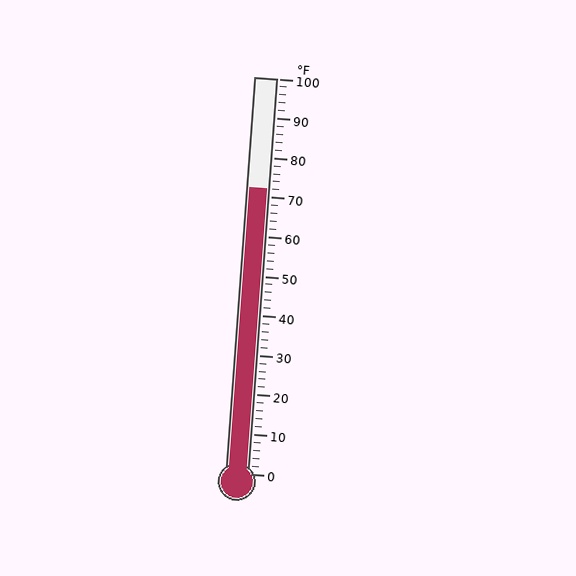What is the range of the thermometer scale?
The thermometer scale ranges from 0°F to 100°F.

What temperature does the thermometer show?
The thermometer shows approximately 72°F.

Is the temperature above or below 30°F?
The temperature is above 30°F.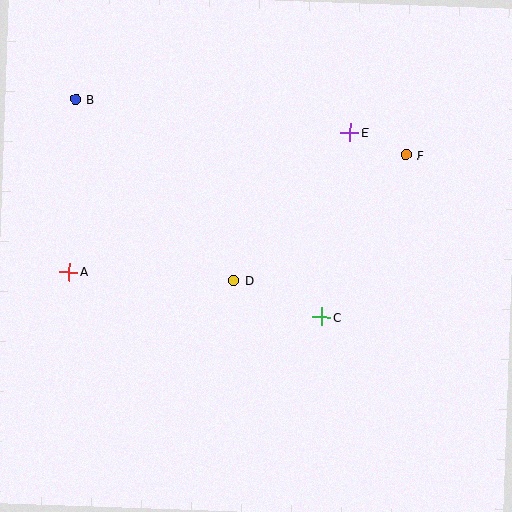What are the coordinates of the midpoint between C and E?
The midpoint between C and E is at (336, 225).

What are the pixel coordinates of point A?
Point A is at (69, 272).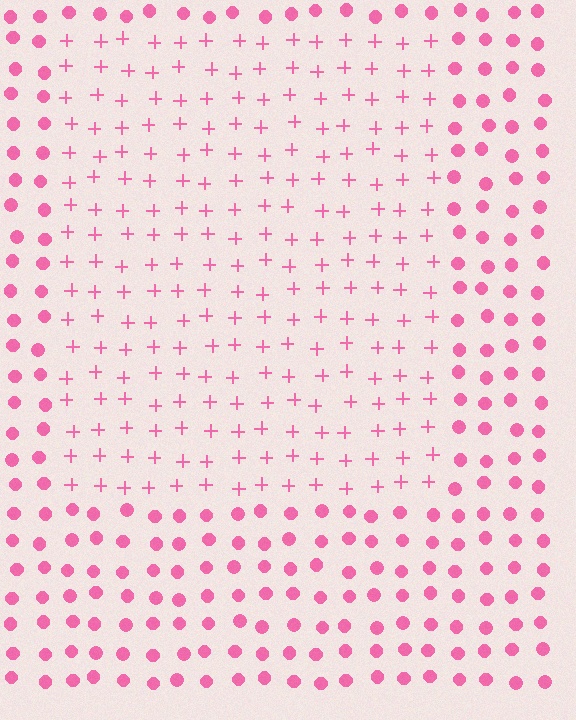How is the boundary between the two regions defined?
The boundary is defined by a change in element shape: plus signs inside vs. circles outside. All elements share the same color and spacing.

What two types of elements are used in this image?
The image uses plus signs inside the rectangle region and circles outside it.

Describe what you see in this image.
The image is filled with small pink elements arranged in a uniform grid. A rectangle-shaped region contains plus signs, while the surrounding area contains circles. The boundary is defined purely by the change in element shape.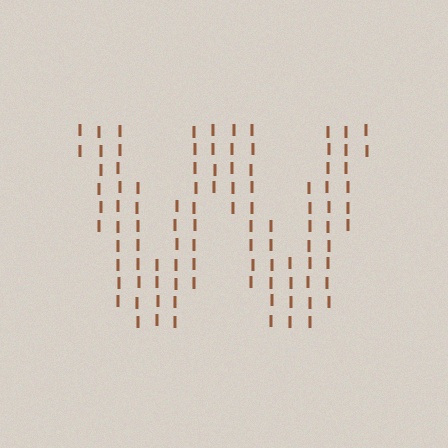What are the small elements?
The small elements are letter I's.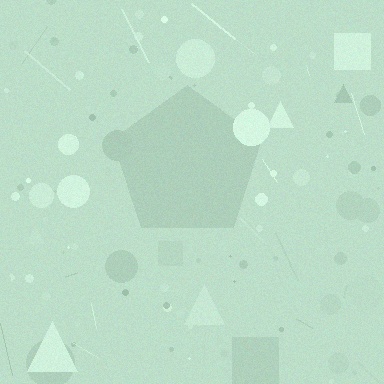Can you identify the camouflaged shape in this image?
The camouflaged shape is a pentagon.